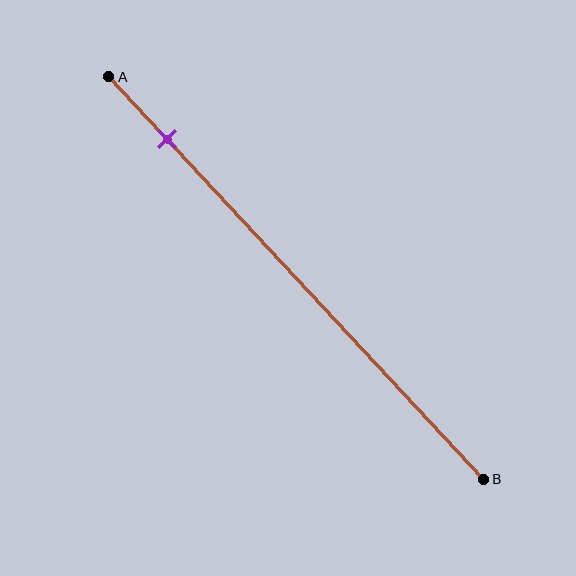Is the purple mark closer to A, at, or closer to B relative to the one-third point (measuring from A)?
The purple mark is closer to point A than the one-third point of segment AB.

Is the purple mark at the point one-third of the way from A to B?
No, the mark is at about 15% from A, not at the 33% one-third point.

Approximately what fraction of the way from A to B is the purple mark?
The purple mark is approximately 15% of the way from A to B.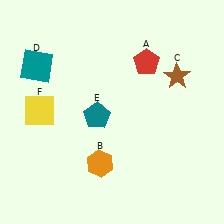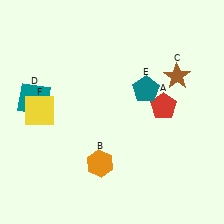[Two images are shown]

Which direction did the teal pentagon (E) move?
The teal pentagon (E) moved right.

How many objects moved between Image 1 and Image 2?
3 objects moved between the two images.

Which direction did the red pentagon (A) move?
The red pentagon (A) moved down.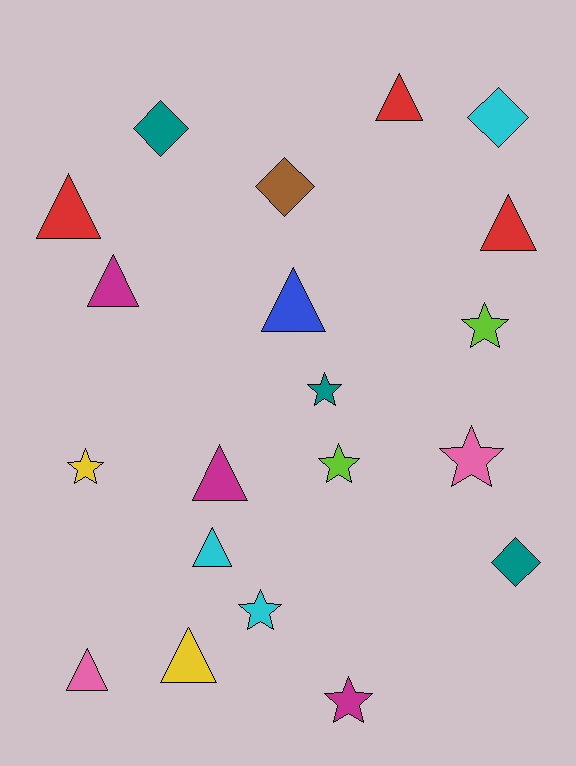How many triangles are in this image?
There are 9 triangles.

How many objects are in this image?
There are 20 objects.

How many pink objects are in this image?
There are 2 pink objects.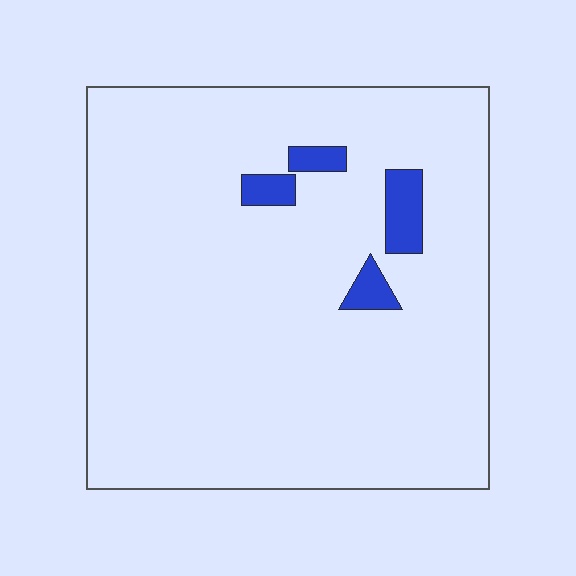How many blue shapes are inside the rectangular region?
4.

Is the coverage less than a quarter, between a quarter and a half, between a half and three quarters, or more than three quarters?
Less than a quarter.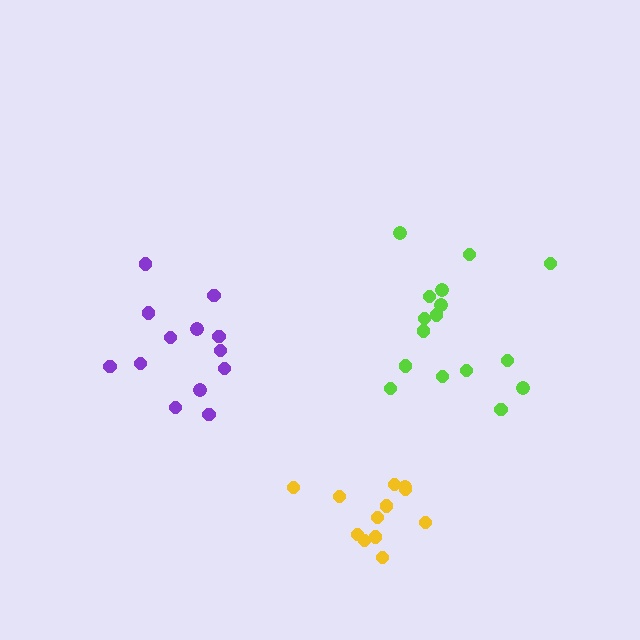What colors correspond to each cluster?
The clusters are colored: lime, purple, yellow.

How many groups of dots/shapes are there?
There are 3 groups.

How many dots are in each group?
Group 1: 16 dots, Group 2: 13 dots, Group 3: 12 dots (41 total).